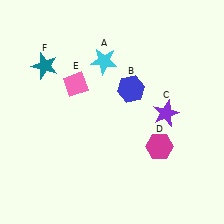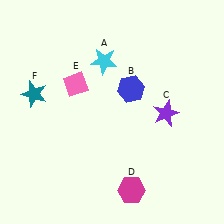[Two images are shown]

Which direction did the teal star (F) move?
The teal star (F) moved down.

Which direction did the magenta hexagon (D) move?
The magenta hexagon (D) moved down.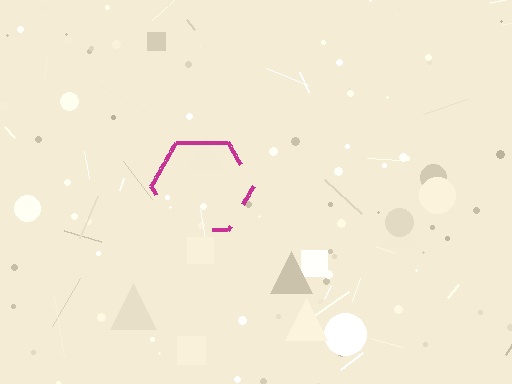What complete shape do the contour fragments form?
The contour fragments form a hexagon.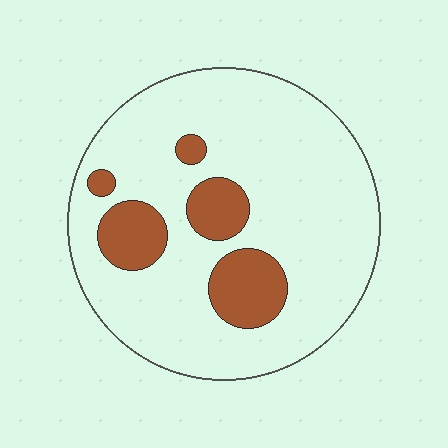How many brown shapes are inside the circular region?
5.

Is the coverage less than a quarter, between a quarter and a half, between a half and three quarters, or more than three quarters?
Less than a quarter.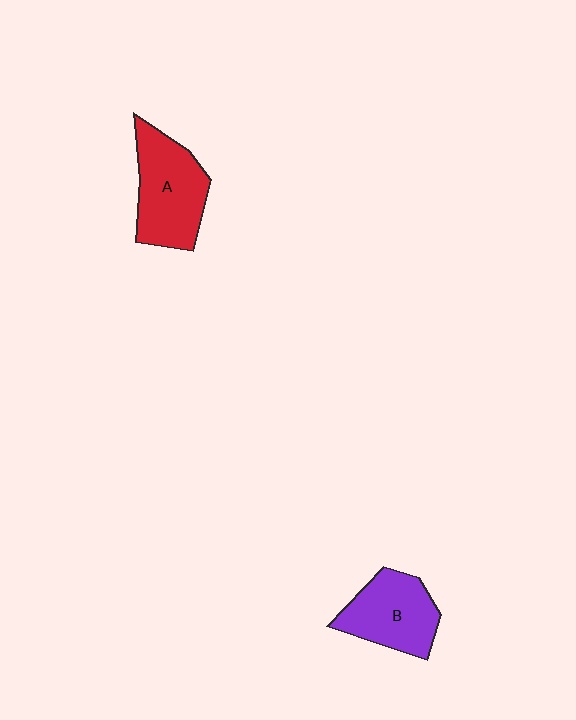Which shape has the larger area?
Shape A (red).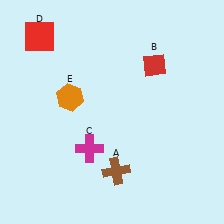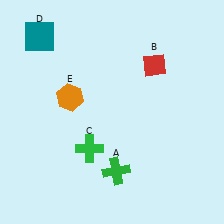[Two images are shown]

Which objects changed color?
A changed from brown to green. C changed from magenta to green. D changed from red to teal.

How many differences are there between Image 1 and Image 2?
There are 3 differences between the two images.